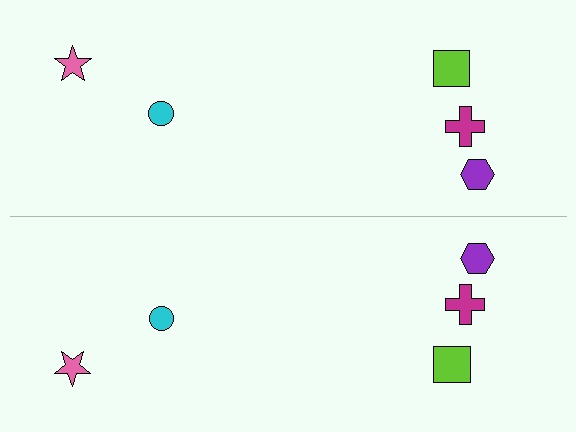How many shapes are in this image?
There are 10 shapes in this image.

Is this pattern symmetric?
Yes, this pattern has bilateral (reflection) symmetry.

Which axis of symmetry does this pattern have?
The pattern has a horizontal axis of symmetry running through the center of the image.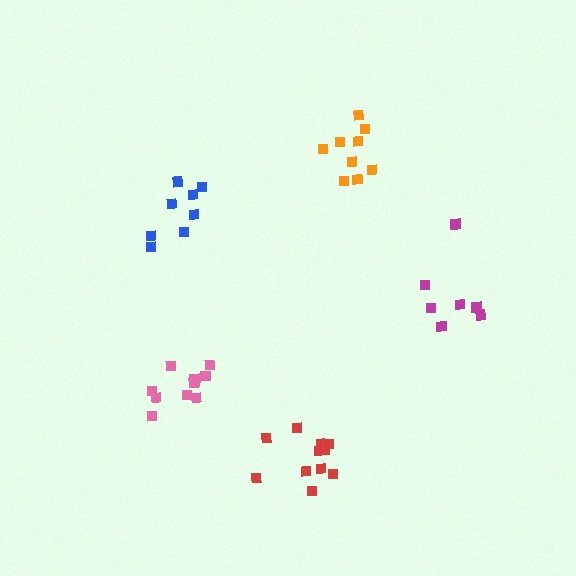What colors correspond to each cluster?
The clusters are colored: pink, orange, red, blue, magenta.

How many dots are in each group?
Group 1: 10 dots, Group 2: 9 dots, Group 3: 11 dots, Group 4: 8 dots, Group 5: 7 dots (45 total).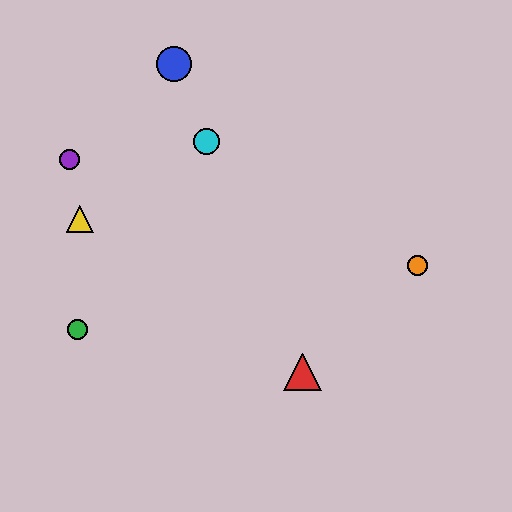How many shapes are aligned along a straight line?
3 shapes (the red triangle, the blue circle, the cyan circle) are aligned along a straight line.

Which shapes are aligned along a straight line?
The red triangle, the blue circle, the cyan circle are aligned along a straight line.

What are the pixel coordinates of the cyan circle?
The cyan circle is at (206, 141).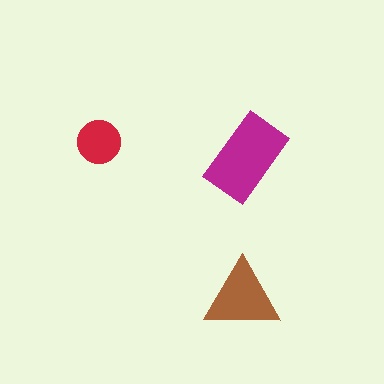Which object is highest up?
The red circle is topmost.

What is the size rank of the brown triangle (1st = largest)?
2nd.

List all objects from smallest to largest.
The red circle, the brown triangle, the magenta rectangle.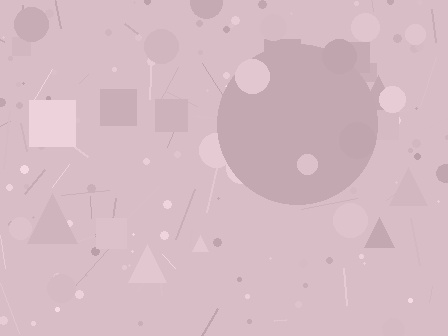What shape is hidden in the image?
A circle is hidden in the image.